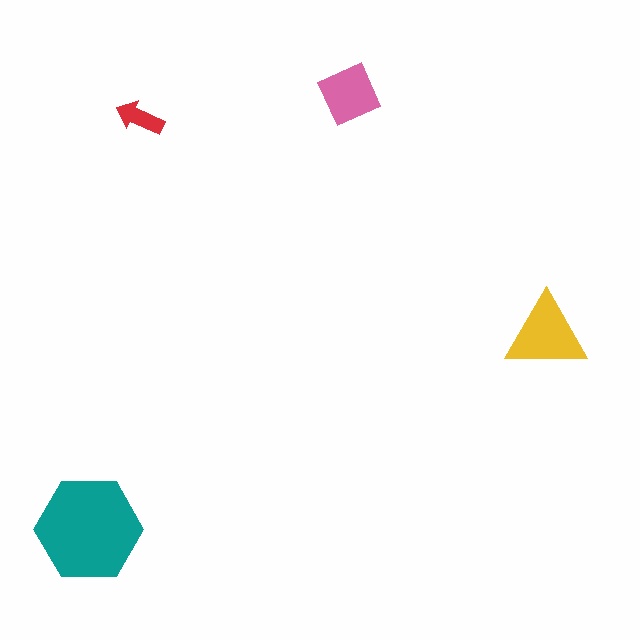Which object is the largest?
The teal hexagon.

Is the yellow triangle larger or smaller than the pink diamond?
Larger.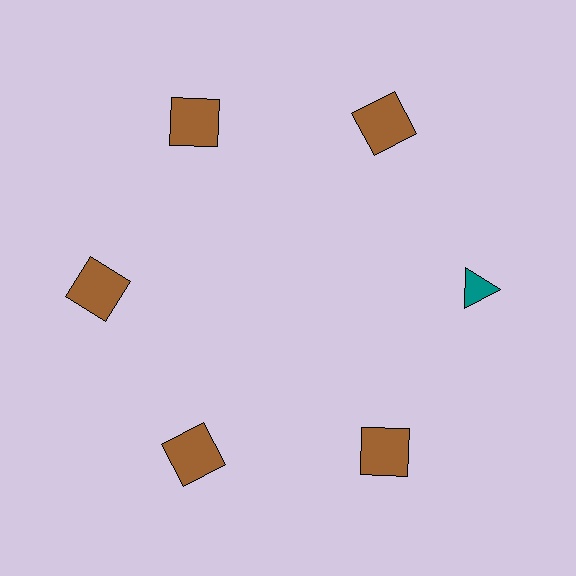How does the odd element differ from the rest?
It differs in both color (teal instead of brown) and shape (triangle instead of square).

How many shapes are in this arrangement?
There are 6 shapes arranged in a ring pattern.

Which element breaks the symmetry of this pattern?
The teal triangle at roughly the 3 o'clock position breaks the symmetry. All other shapes are brown squares.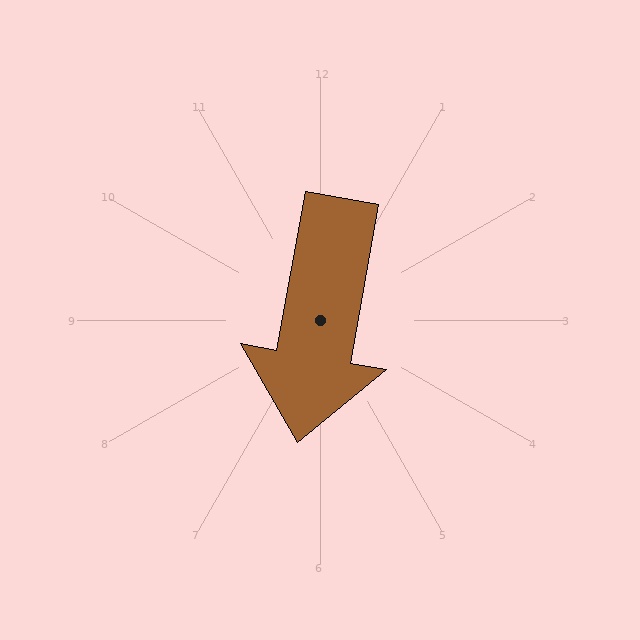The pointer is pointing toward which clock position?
Roughly 6 o'clock.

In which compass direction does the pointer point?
South.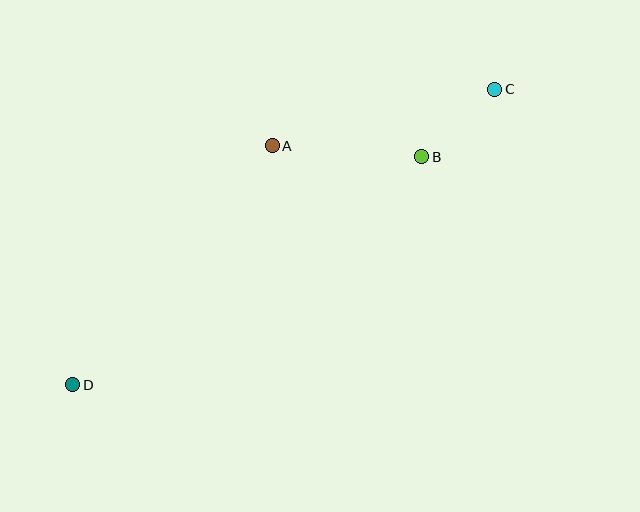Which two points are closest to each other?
Points B and C are closest to each other.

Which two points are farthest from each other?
Points C and D are farthest from each other.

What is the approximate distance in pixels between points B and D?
The distance between B and D is approximately 417 pixels.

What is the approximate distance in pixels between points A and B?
The distance between A and B is approximately 150 pixels.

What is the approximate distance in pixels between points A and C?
The distance between A and C is approximately 229 pixels.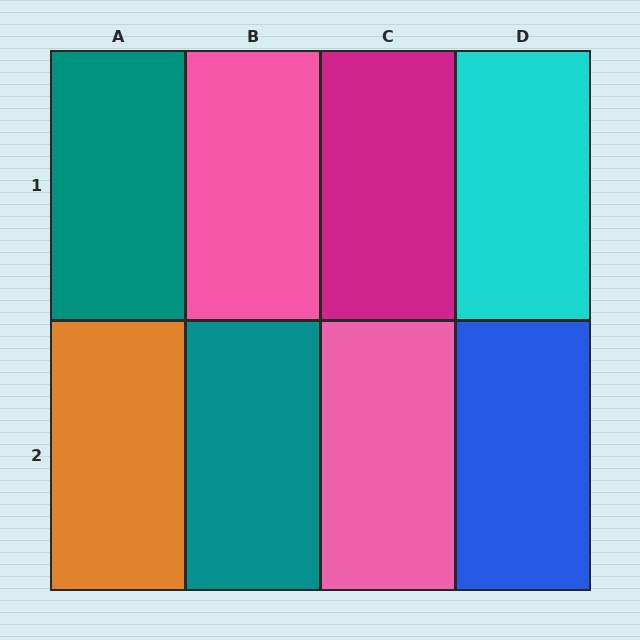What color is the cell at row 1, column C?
Magenta.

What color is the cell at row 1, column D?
Cyan.